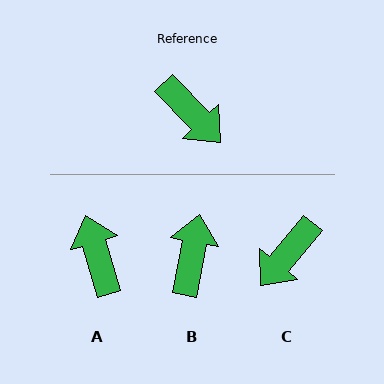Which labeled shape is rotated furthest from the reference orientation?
A, about 153 degrees away.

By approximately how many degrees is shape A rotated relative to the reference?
Approximately 153 degrees counter-clockwise.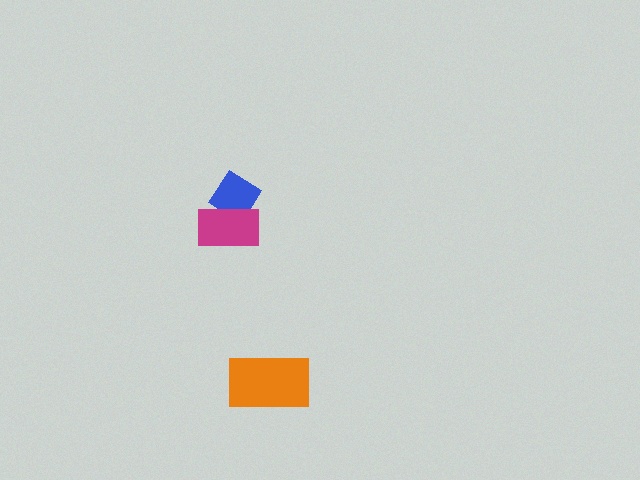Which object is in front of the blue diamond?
The magenta rectangle is in front of the blue diamond.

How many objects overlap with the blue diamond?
1 object overlaps with the blue diamond.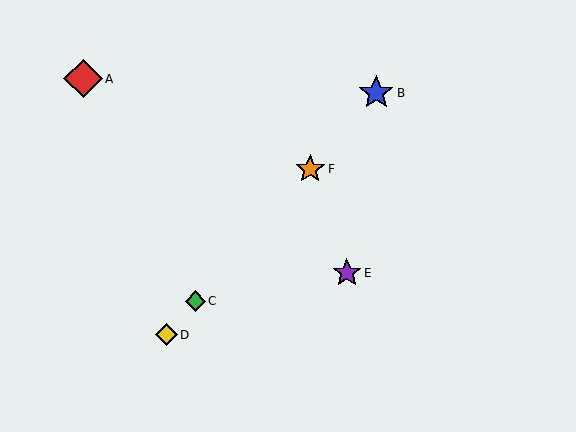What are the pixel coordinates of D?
Object D is at (166, 335).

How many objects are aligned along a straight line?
4 objects (B, C, D, F) are aligned along a straight line.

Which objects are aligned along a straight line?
Objects B, C, D, F are aligned along a straight line.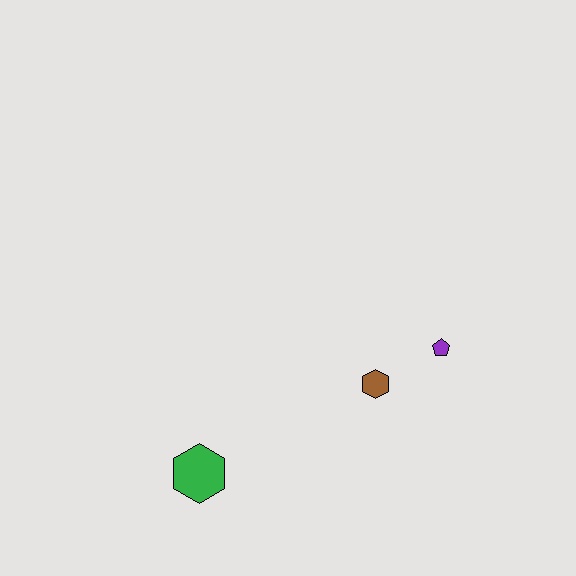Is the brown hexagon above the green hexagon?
Yes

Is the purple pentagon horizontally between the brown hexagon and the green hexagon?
No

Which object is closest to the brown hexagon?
The purple pentagon is closest to the brown hexagon.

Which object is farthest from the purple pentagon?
The green hexagon is farthest from the purple pentagon.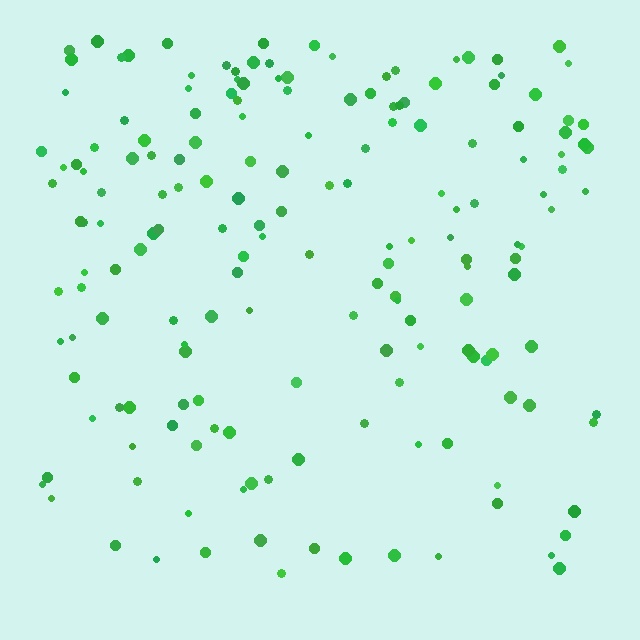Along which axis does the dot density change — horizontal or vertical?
Vertical.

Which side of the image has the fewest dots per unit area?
The bottom.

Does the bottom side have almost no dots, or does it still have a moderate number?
Still a moderate number, just noticeably fewer than the top.